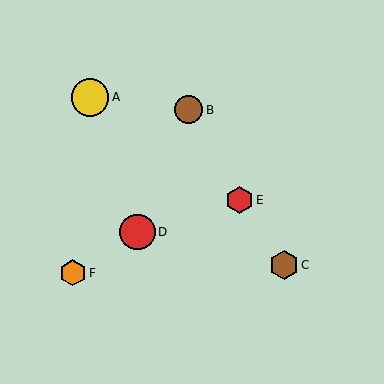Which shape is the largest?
The yellow circle (labeled A) is the largest.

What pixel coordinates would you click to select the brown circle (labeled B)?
Click at (188, 110) to select the brown circle B.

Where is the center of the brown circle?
The center of the brown circle is at (188, 110).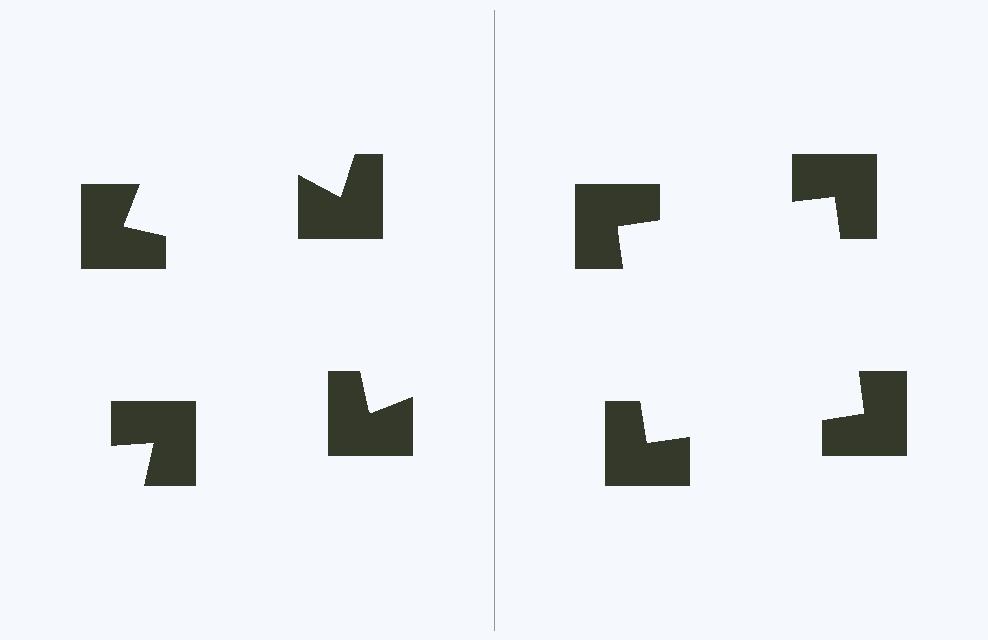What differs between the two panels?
The notched squares are positioned identically on both sides; only the wedge orientations differ. On the right they align to a square; on the left they are misaligned.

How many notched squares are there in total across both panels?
8 — 4 on each side.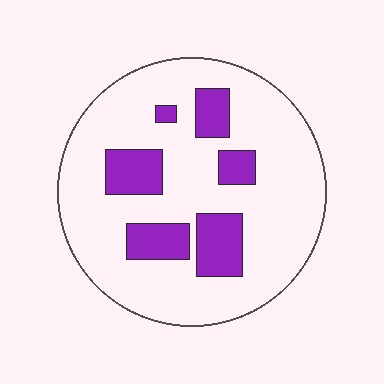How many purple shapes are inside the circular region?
6.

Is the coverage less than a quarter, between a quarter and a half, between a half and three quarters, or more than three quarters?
Less than a quarter.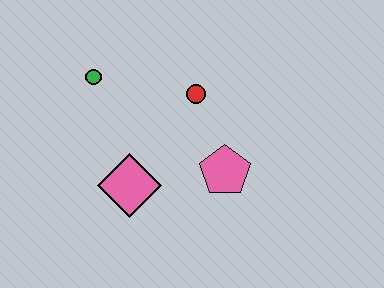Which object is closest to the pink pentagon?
The red circle is closest to the pink pentagon.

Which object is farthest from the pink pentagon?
The green circle is farthest from the pink pentagon.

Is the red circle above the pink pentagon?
Yes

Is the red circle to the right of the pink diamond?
Yes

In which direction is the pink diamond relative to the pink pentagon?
The pink diamond is to the left of the pink pentagon.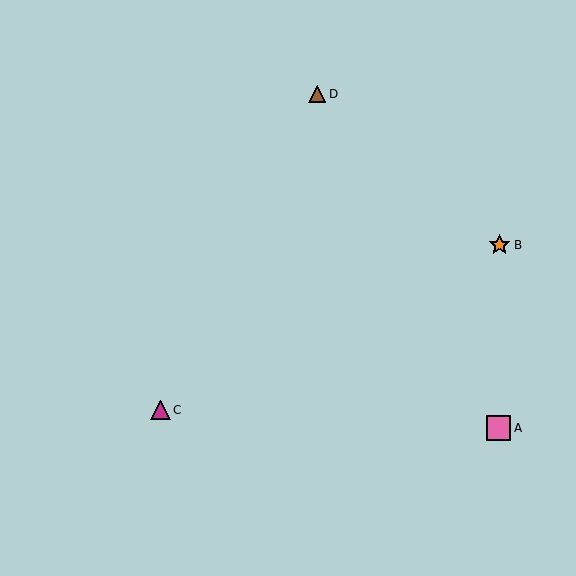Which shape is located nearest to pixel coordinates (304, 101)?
The brown triangle (labeled D) at (317, 94) is nearest to that location.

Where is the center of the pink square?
The center of the pink square is at (498, 428).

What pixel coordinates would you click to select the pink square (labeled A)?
Click at (498, 428) to select the pink square A.